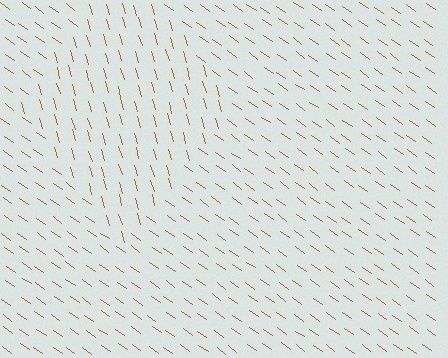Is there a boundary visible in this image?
Yes, there is a texture boundary formed by a change in line orientation.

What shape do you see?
I see a diamond.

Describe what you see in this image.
The image is filled with small brown line segments. A diamond region in the image has lines oriented differently from the surrounding lines, creating a visible texture boundary.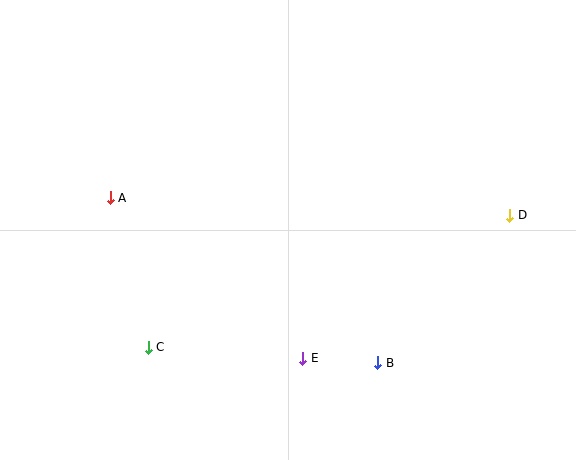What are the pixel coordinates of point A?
Point A is at (110, 198).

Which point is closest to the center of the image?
Point E at (303, 358) is closest to the center.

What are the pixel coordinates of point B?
Point B is at (378, 363).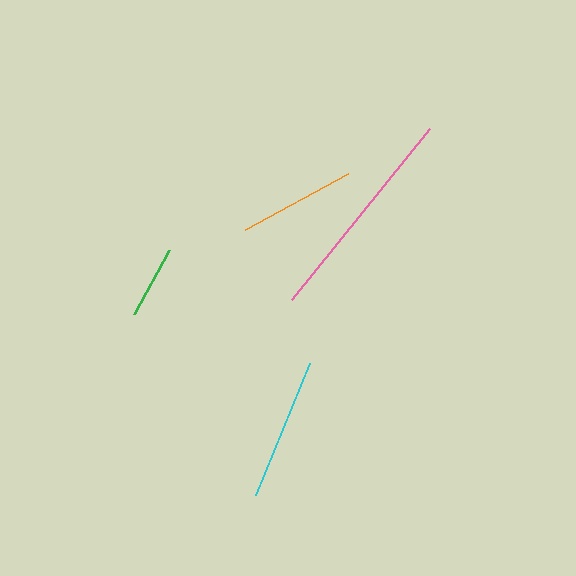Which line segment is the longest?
The pink line is the longest at approximately 219 pixels.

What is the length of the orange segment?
The orange segment is approximately 117 pixels long.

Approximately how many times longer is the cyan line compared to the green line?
The cyan line is approximately 2.0 times the length of the green line.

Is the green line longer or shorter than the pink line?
The pink line is longer than the green line.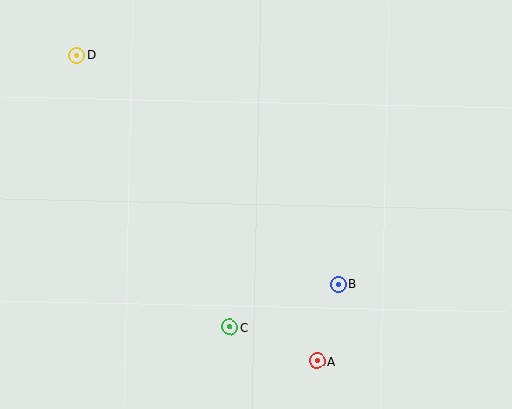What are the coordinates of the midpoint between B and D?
The midpoint between B and D is at (208, 170).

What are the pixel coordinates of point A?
Point A is at (317, 361).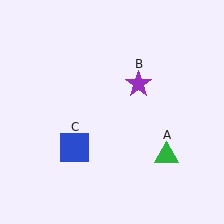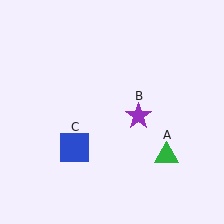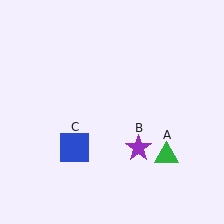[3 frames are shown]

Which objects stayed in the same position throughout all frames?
Green triangle (object A) and blue square (object C) remained stationary.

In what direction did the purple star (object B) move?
The purple star (object B) moved down.